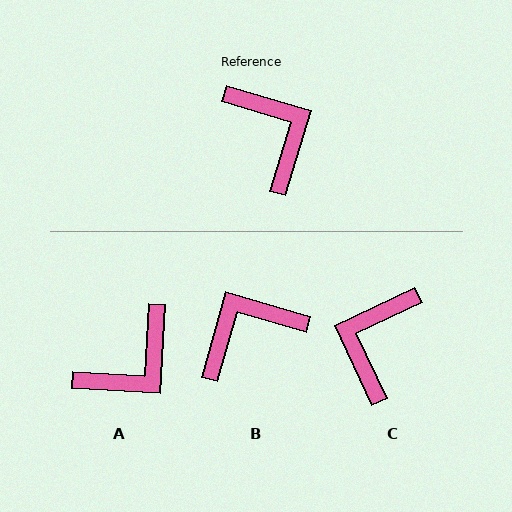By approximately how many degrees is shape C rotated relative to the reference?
Approximately 131 degrees counter-clockwise.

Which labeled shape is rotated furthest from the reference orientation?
C, about 131 degrees away.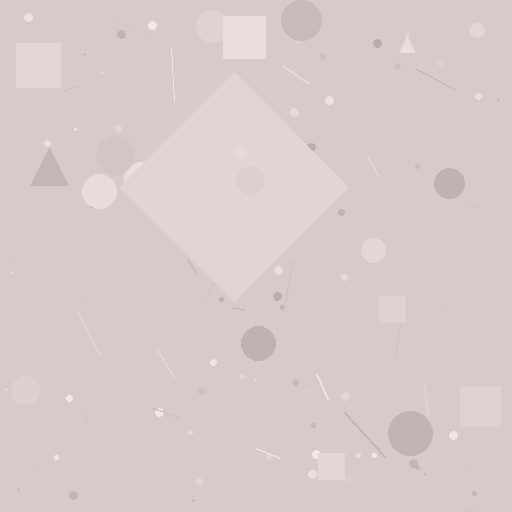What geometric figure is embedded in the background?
A diamond is embedded in the background.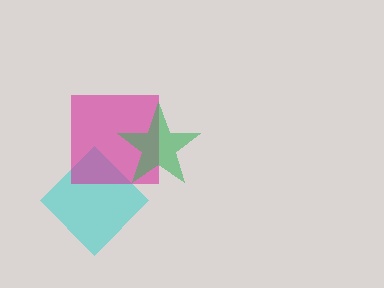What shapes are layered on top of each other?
The layered shapes are: a cyan diamond, a magenta square, a green star.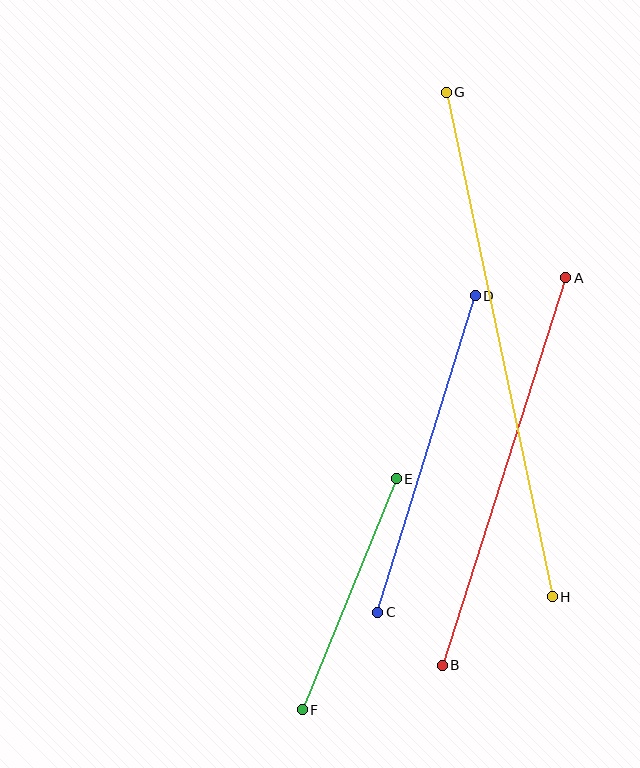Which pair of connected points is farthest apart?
Points G and H are farthest apart.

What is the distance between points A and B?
The distance is approximately 407 pixels.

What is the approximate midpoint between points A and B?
The midpoint is at approximately (504, 472) pixels.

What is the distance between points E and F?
The distance is approximately 250 pixels.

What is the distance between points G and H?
The distance is approximately 515 pixels.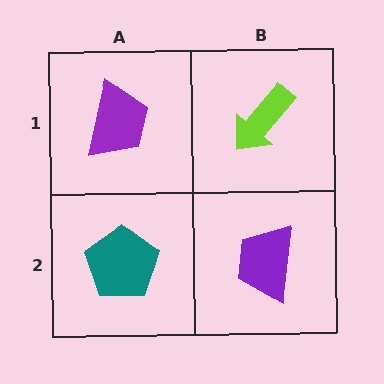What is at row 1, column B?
A lime arrow.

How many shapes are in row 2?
2 shapes.